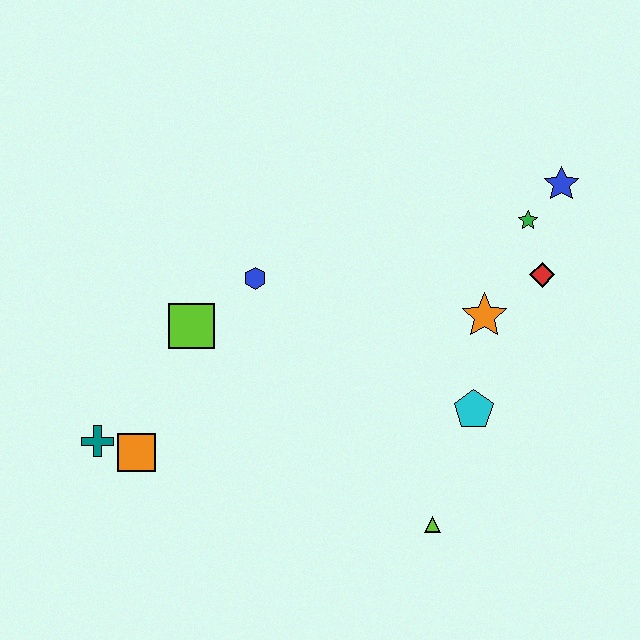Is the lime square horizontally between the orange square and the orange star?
Yes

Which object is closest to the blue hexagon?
The lime square is closest to the blue hexagon.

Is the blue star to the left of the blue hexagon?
No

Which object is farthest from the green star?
The teal cross is farthest from the green star.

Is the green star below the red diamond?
No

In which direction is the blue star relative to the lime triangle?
The blue star is above the lime triangle.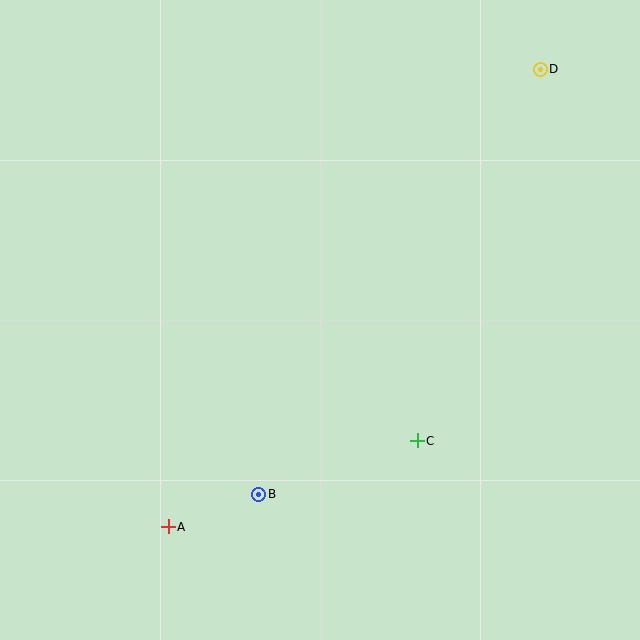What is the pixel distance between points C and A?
The distance between C and A is 263 pixels.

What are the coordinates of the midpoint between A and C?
The midpoint between A and C is at (293, 484).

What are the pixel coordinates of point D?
Point D is at (540, 69).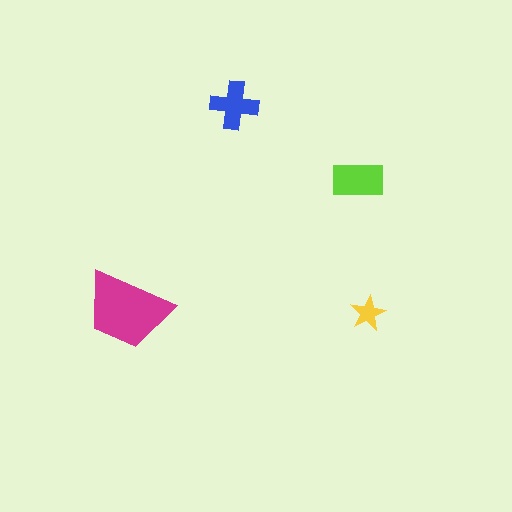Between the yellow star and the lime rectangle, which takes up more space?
The lime rectangle.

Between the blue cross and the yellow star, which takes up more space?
The blue cross.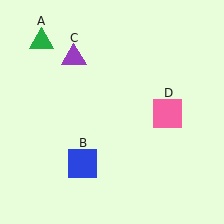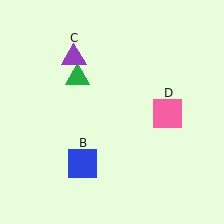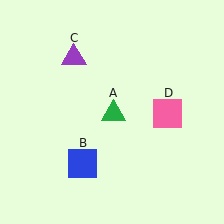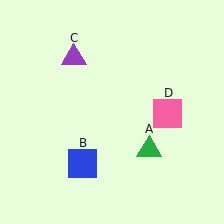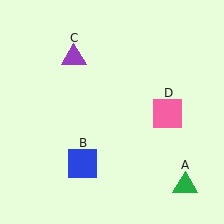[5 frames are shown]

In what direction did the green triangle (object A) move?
The green triangle (object A) moved down and to the right.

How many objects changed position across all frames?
1 object changed position: green triangle (object A).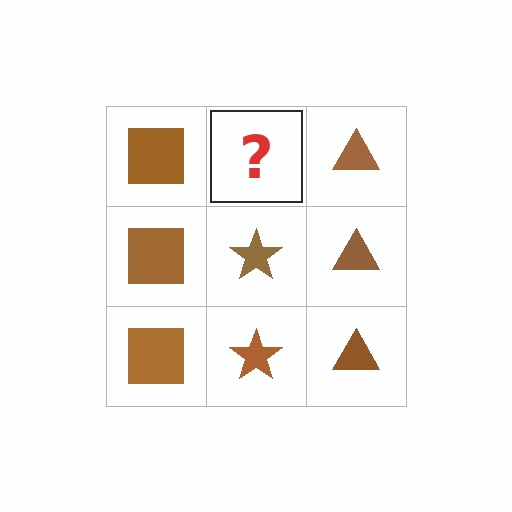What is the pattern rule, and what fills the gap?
The rule is that each column has a consistent shape. The gap should be filled with a brown star.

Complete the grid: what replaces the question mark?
The question mark should be replaced with a brown star.